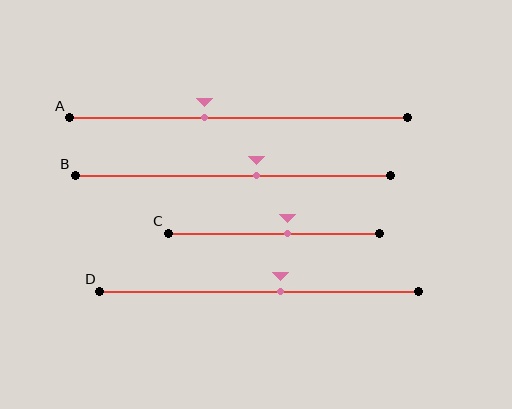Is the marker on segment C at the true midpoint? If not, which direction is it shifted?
No, the marker on segment C is shifted to the right by about 6% of the segment length.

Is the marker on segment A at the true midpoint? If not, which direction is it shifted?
No, the marker on segment A is shifted to the left by about 10% of the segment length.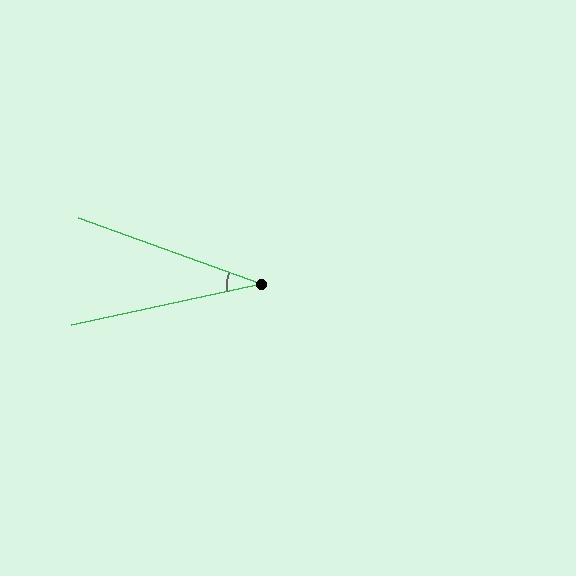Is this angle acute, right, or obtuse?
It is acute.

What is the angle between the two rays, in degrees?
Approximately 32 degrees.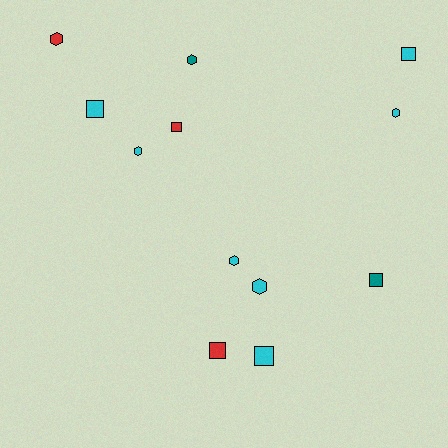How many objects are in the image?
There are 12 objects.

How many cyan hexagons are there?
There are 4 cyan hexagons.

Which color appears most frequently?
Cyan, with 7 objects.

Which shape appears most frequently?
Square, with 6 objects.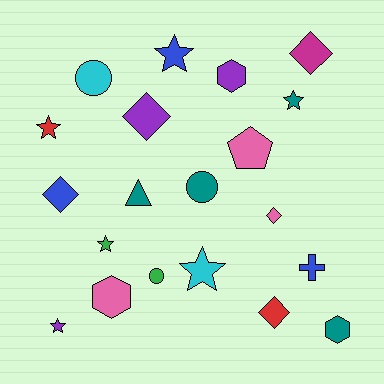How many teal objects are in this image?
There are 4 teal objects.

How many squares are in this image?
There are no squares.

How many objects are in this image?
There are 20 objects.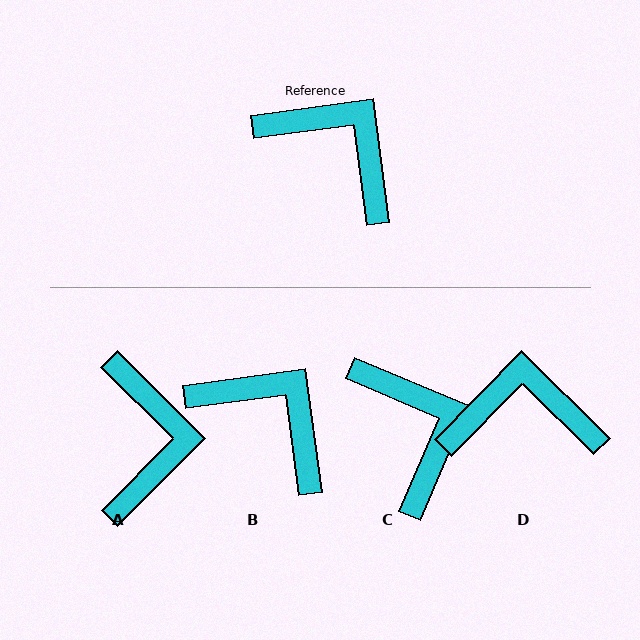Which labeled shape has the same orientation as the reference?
B.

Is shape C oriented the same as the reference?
No, it is off by about 31 degrees.